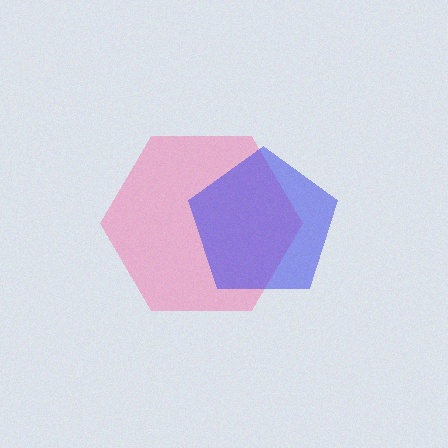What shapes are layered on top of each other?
The layered shapes are: a pink hexagon, a blue pentagon.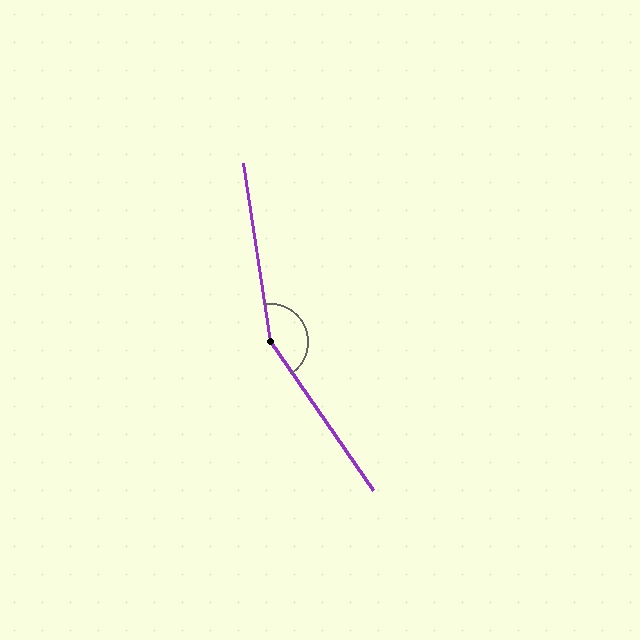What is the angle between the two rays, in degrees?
Approximately 154 degrees.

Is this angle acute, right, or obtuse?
It is obtuse.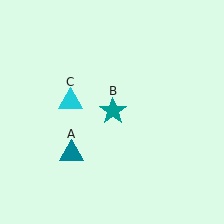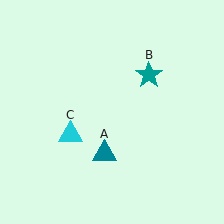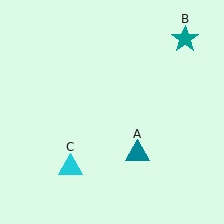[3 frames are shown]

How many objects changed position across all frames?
3 objects changed position: teal triangle (object A), teal star (object B), cyan triangle (object C).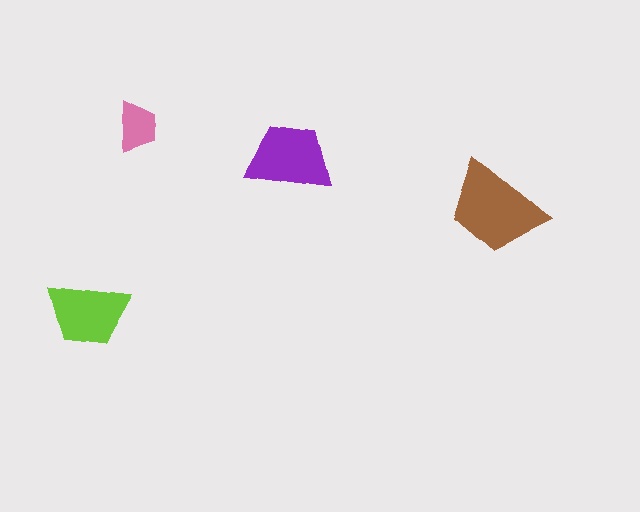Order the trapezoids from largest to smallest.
the brown one, the purple one, the lime one, the pink one.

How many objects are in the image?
There are 4 objects in the image.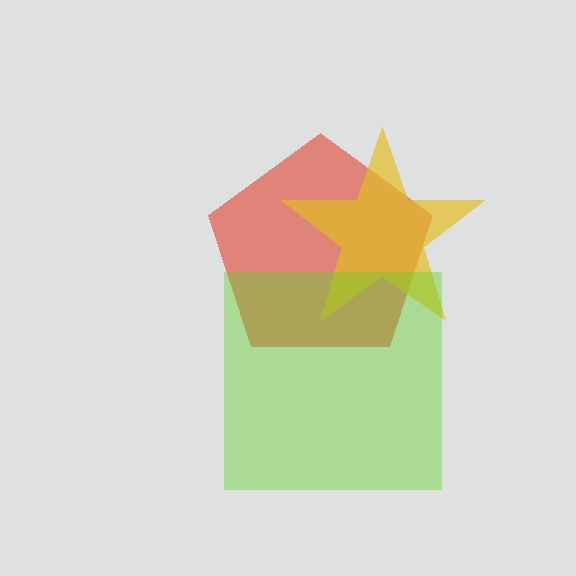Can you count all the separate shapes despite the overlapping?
Yes, there are 3 separate shapes.